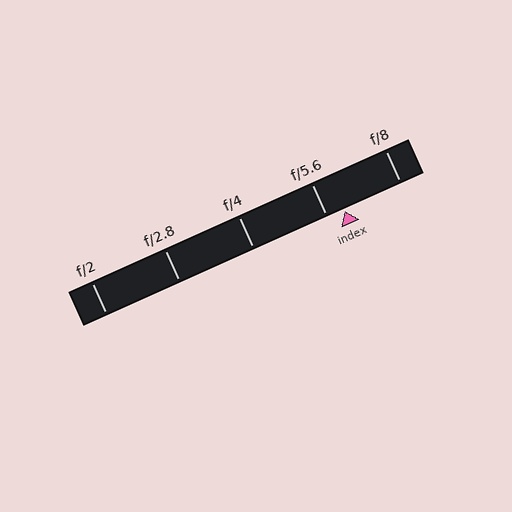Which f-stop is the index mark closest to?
The index mark is closest to f/5.6.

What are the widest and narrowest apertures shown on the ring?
The widest aperture shown is f/2 and the narrowest is f/8.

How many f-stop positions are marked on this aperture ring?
There are 5 f-stop positions marked.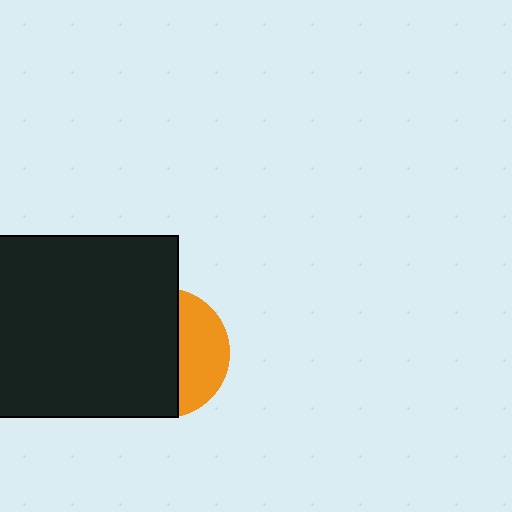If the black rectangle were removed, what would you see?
You would see the complete orange circle.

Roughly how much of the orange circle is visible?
A small part of it is visible (roughly 36%).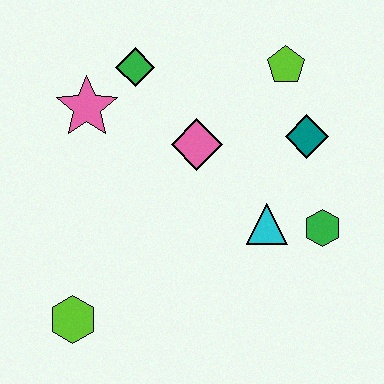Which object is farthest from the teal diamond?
The lime hexagon is farthest from the teal diamond.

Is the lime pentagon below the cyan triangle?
No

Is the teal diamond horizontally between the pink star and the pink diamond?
No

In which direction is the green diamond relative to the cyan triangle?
The green diamond is above the cyan triangle.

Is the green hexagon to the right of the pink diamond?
Yes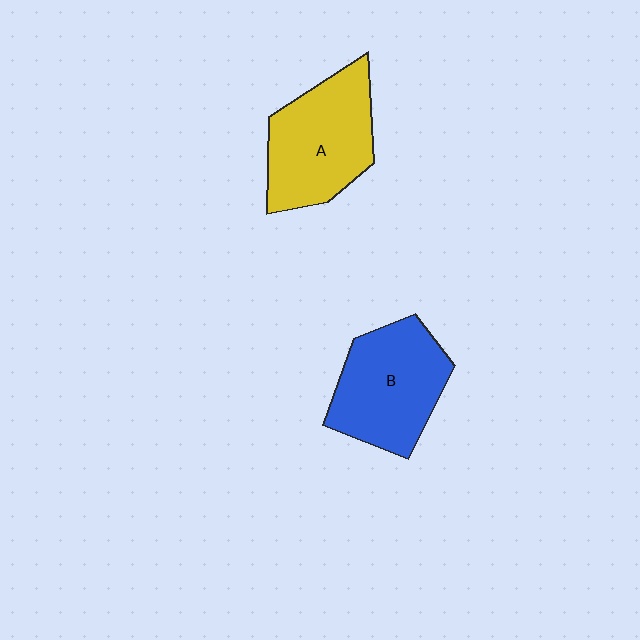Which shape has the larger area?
Shape A (yellow).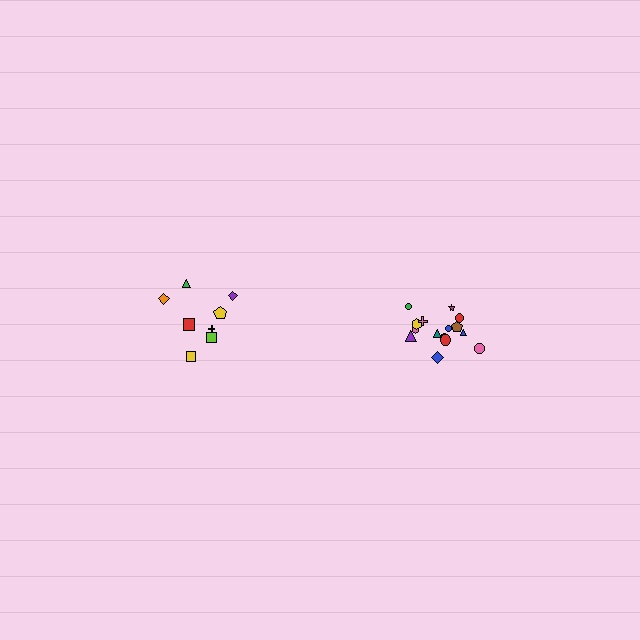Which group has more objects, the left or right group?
The right group.